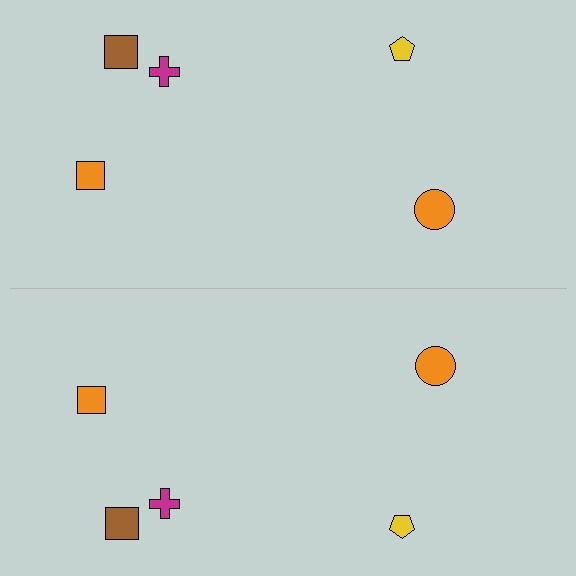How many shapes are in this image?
There are 10 shapes in this image.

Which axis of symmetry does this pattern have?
The pattern has a horizontal axis of symmetry running through the center of the image.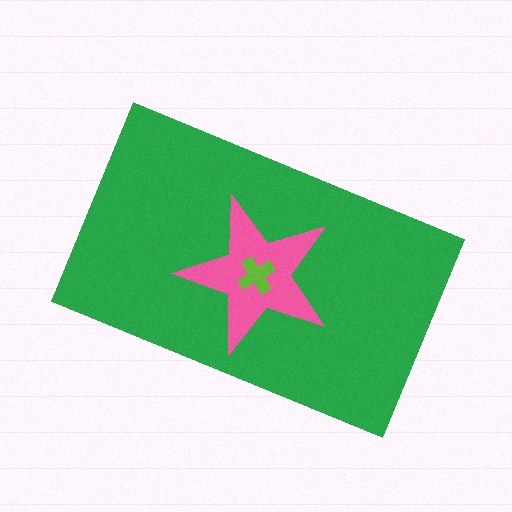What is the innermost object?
The lime cross.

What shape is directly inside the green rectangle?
The pink star.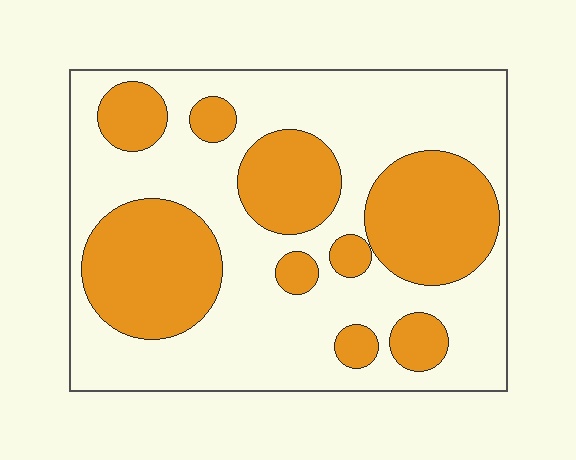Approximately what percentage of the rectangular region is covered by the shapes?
Approximately 35%.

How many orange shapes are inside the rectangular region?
9.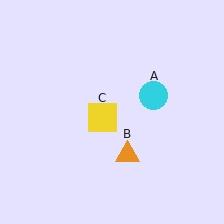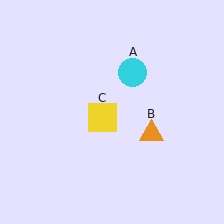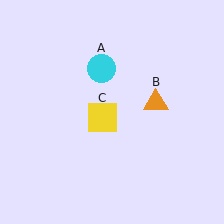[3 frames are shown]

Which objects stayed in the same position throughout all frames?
Yellow square (object C) remained stationary.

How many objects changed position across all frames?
2 objects changed position: cyan circle (object A), orange triangle (object B).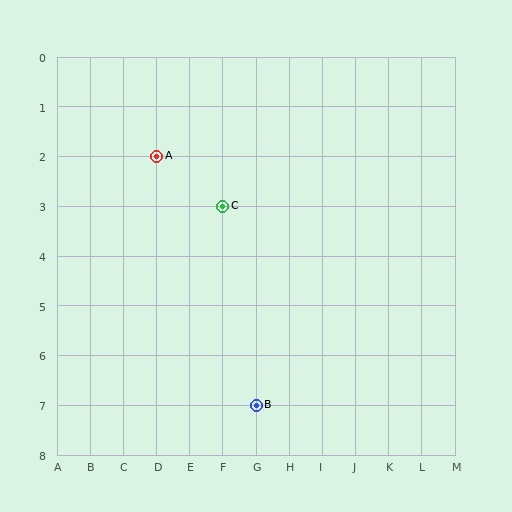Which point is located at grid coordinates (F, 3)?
Point C is at (F, 3).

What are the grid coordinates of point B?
Point B is at grid coordinates (G, 7).